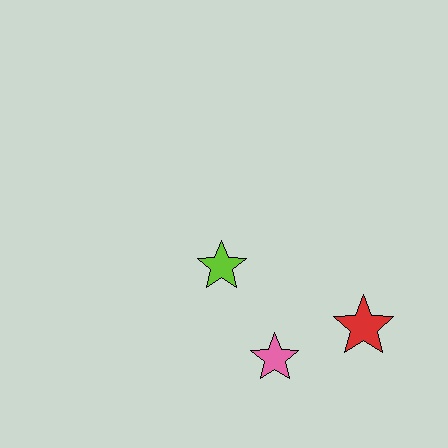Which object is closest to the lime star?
The pink star is closest to the lime star.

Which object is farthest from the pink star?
The lime star is farthest from the pink star.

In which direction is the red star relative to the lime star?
The red star is to the right of the lime star.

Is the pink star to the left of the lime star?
No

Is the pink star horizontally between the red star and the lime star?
Yes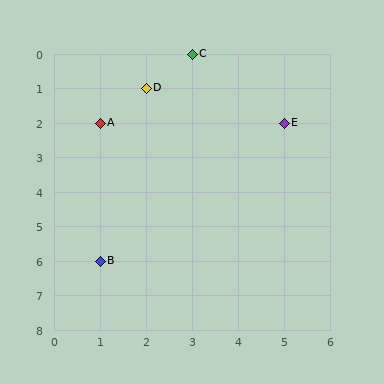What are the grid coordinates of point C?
Point C is at grid coordinates (3, 0).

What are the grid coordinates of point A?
Point A is at grid coordinates (1, 2).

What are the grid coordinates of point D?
Point D is at grid coordinates (2, 1).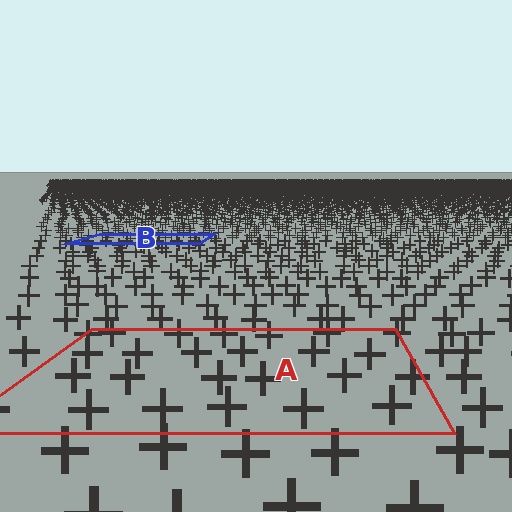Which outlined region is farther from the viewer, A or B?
Region B is farther from the viewer — the texture elements inside it appear smaller and more densely packed.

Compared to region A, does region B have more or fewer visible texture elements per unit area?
Region B has more texture elements per unit area — they are packed more densely because it is farther away.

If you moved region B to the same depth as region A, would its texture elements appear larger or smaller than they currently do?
They would appear larger. At a closer depth, the same texture elements are projected at a bigger on-screen size.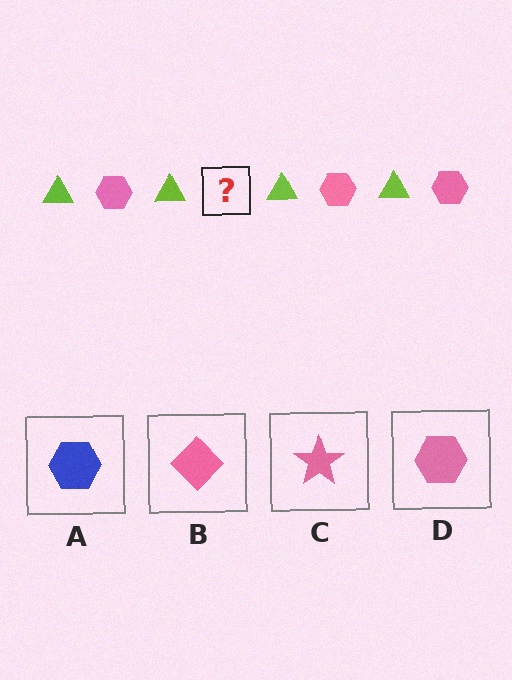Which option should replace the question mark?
Option D.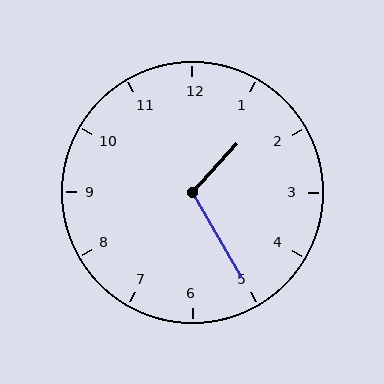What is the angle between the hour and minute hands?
Approximately 108 degrees.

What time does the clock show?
1:25.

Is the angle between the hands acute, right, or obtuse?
It is obtuse.